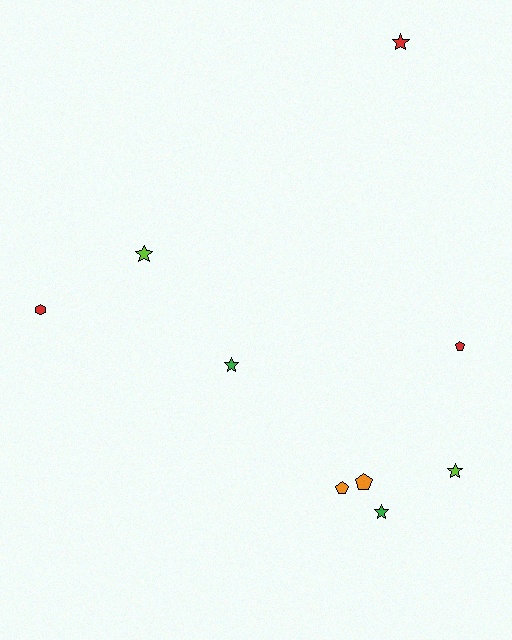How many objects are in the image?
There are 9 objects.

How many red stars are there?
There is 1 red star.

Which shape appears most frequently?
Star, with 5 objects.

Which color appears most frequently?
Red, with 3 objects.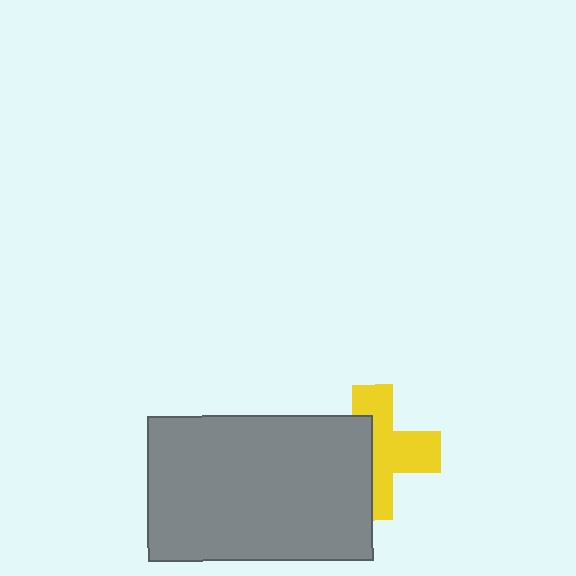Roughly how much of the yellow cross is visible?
About half of it is visible (roughly 56%).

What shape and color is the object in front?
The object in front is a gray rectangle.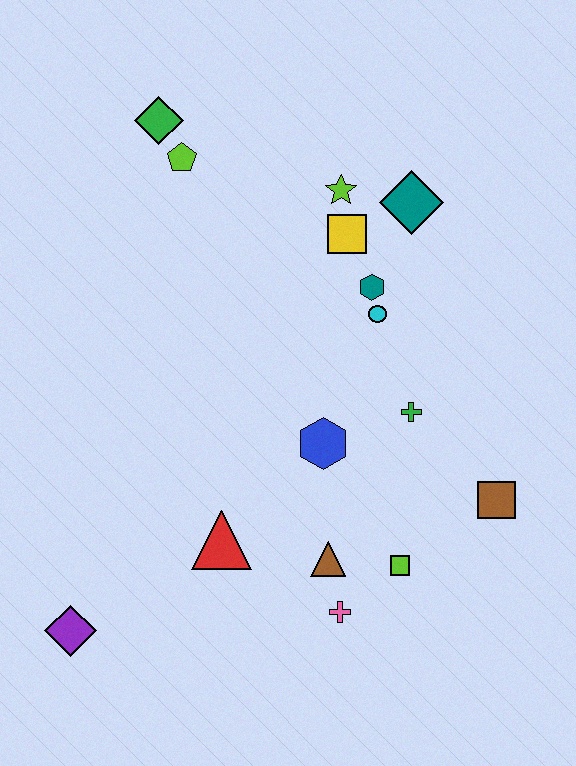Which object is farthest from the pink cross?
The green diamond is farthest from the pink cross.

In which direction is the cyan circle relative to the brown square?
The cyan circle is above the brown square.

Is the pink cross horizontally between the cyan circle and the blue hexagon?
Yes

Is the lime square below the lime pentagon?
Yes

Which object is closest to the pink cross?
The brown triangle is closest to the pink cross.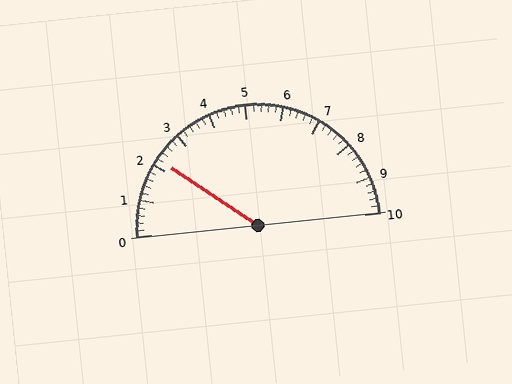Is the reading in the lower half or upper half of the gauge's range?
The reading is in the lower half of the range (0 to 10).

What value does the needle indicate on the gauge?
The needle indicates approximately 2.2.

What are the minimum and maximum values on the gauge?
The gauge ranges from 0 to 10.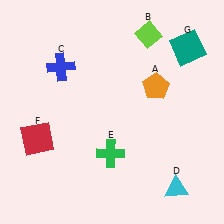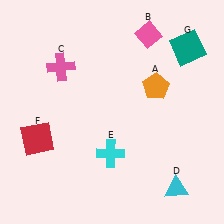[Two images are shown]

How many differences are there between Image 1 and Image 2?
There are 3 differences between the two images.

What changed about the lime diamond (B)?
In Image 1, B is lime. In Image 2, it changed to pink.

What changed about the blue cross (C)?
In Image 1, C is blue. In Image 2, it changed to pink.